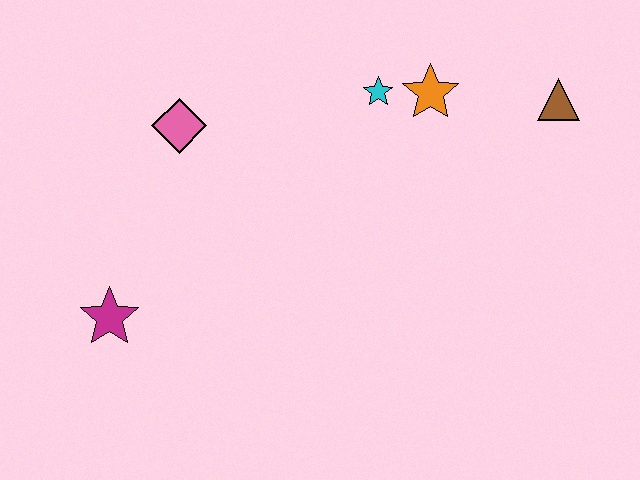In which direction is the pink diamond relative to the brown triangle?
The pink diamond is to the left of the brown triangle.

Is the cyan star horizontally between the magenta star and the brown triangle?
Yes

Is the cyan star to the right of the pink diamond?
Yes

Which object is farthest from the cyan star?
The magenta star is farthest from the cyan star.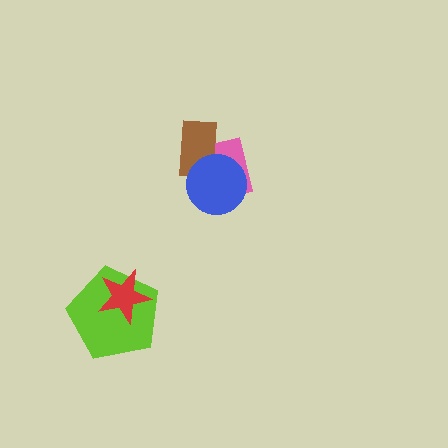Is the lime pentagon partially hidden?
Yes, it is partially covered by another shape.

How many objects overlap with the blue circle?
2 objects overlap with the blue circle.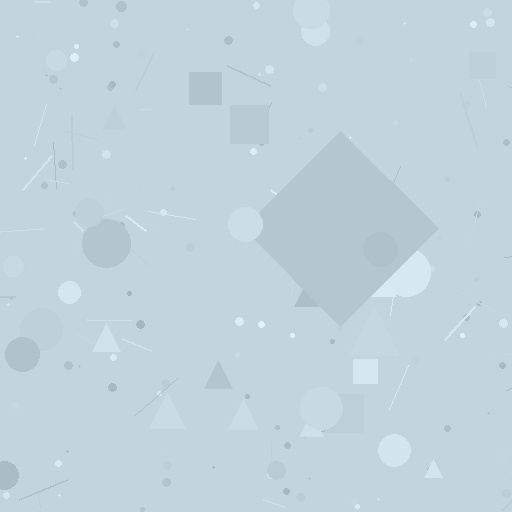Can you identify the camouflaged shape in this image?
The camouflaged shape is a diamond.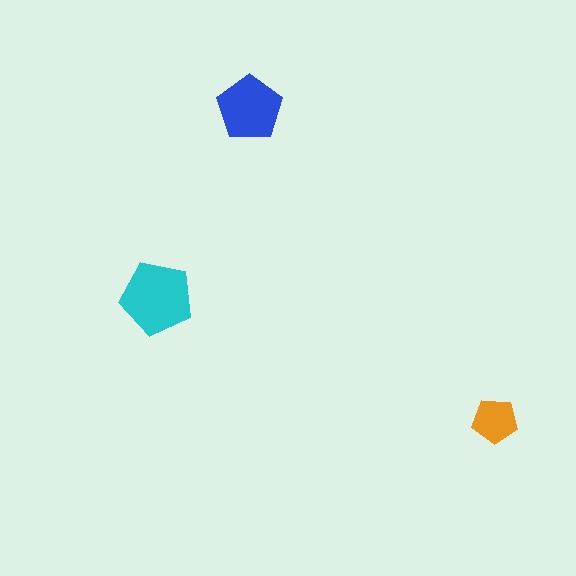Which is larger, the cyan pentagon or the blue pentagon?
The cyan one.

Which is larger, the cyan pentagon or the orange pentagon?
The cyan one.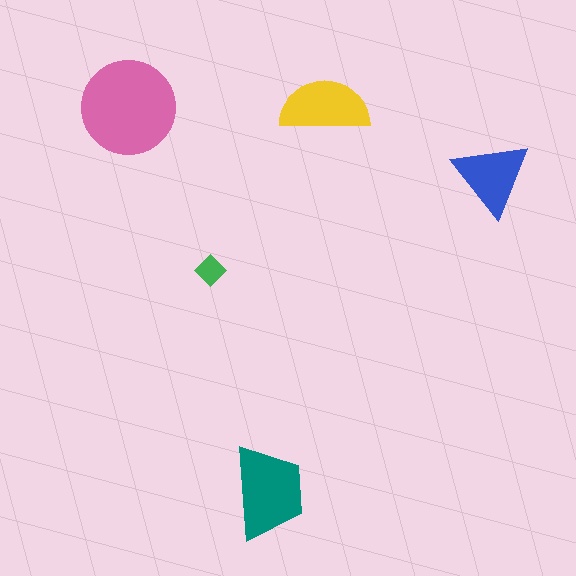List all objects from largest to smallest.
The pink circle, the teal trapezoid, the yellow semicircle, the blue triangle, the green diamond.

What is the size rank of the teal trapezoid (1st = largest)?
2nd.